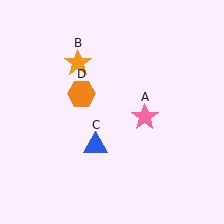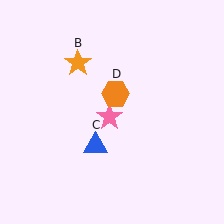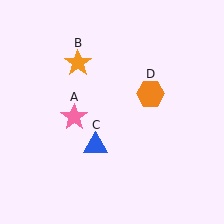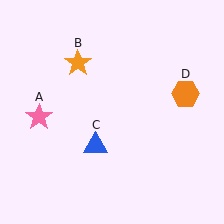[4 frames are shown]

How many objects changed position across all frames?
2 objects changed position: pink star (object A), orange hexagon (object D).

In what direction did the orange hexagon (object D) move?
The orange hexagon (object D) moved right.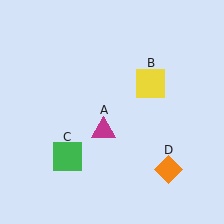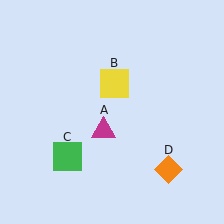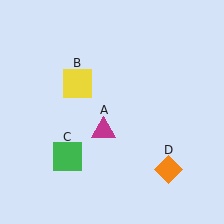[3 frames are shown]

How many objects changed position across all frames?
1 object changed position: yellow square (object B).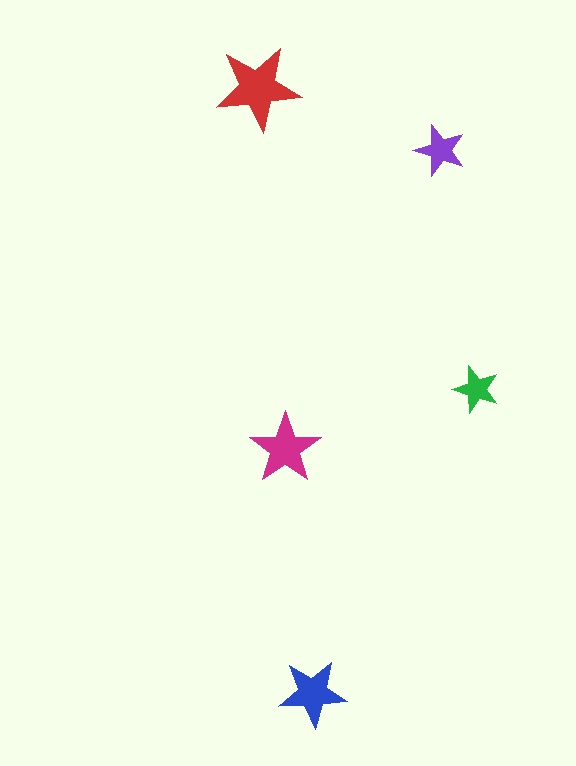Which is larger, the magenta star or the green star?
The magenta one.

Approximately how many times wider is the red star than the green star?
About 2 times wider.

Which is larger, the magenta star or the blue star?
The magenta one.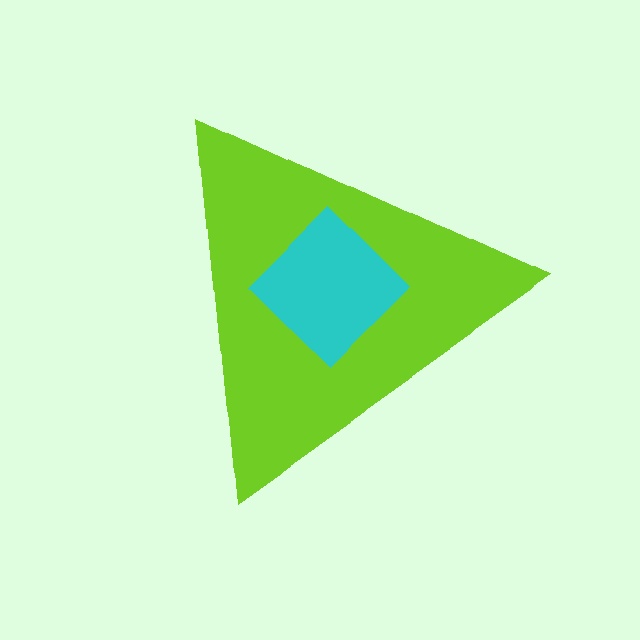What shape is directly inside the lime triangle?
The cyan diamond.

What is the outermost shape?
The lime triangle.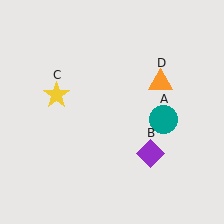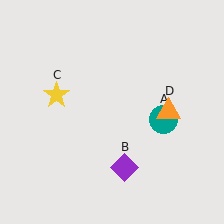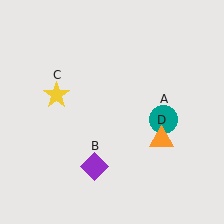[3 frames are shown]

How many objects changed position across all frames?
2 objects changed position: purple diamond (object B), orange triangle (object D).